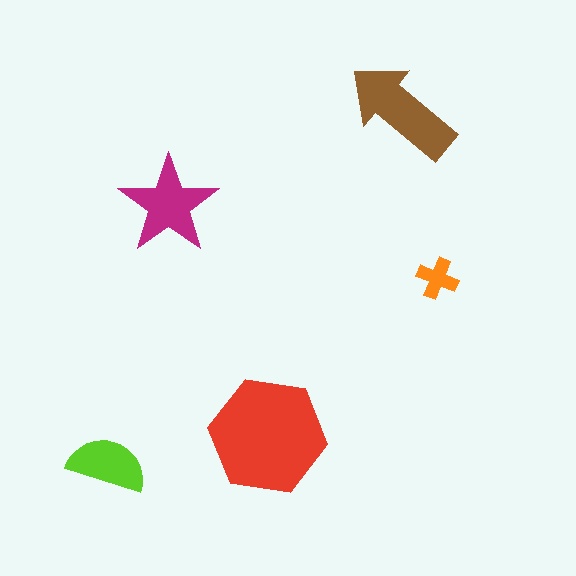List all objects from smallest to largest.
The orange cross, the lime semicircle, the magenta star, the brown arrow, the red hexagon.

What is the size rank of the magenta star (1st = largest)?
3rd.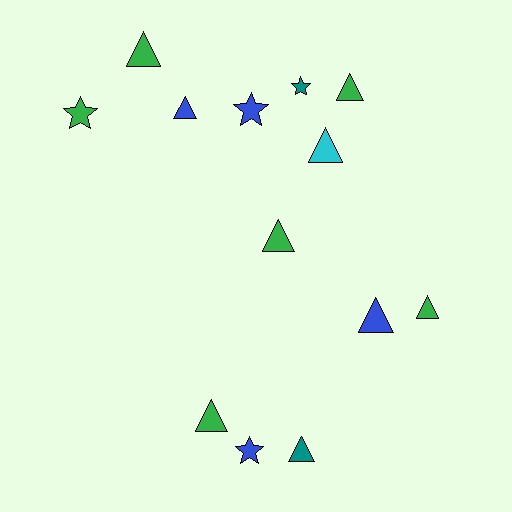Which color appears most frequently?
Green, with 6 objects.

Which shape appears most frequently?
Triangle, with 9 objects.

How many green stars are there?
There is 1 green star.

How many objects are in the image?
There are 13 objects.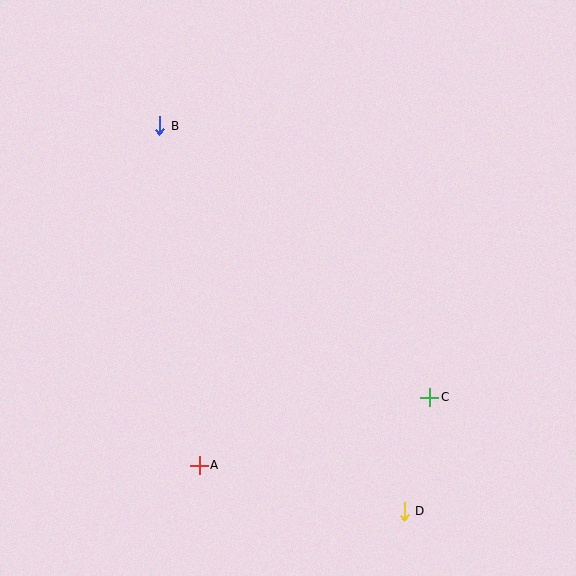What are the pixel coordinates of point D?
Point D is at (404, 511).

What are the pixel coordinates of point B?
Point B is at (160, 126).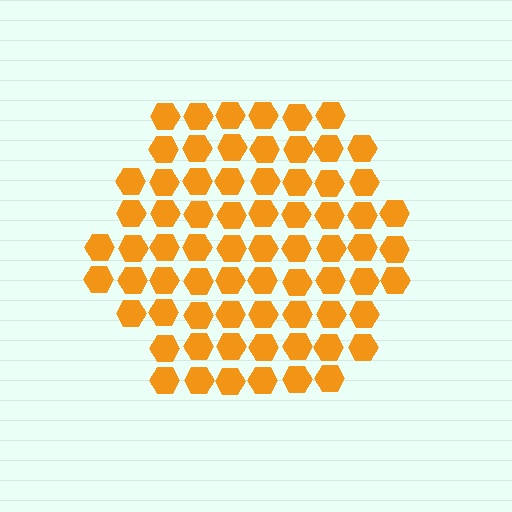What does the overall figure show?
The overall figure shows a hexagon.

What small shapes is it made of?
It is made of small hexagons.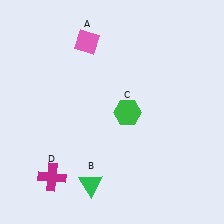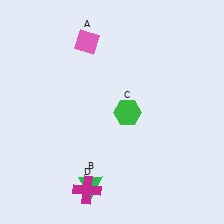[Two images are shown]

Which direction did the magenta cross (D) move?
The magenta cross (D) moved right.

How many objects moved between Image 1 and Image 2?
1 object moved between the two images.